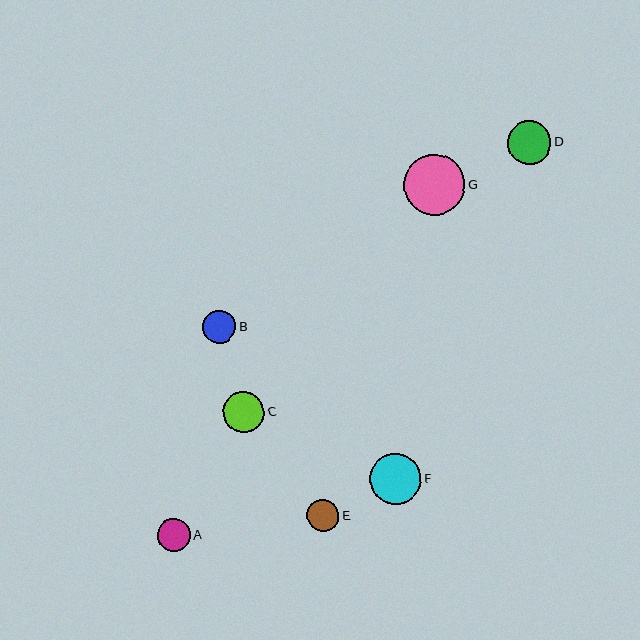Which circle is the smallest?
Circle E is the smallest with a size of approximately 32 pixels.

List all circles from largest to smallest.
From largest to smallest: G, F, D, C, B, A, E.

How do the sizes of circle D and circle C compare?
Circle D and circle C are approximately the same size.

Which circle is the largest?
Circle G is the largest with a size of approximately 61 pixels.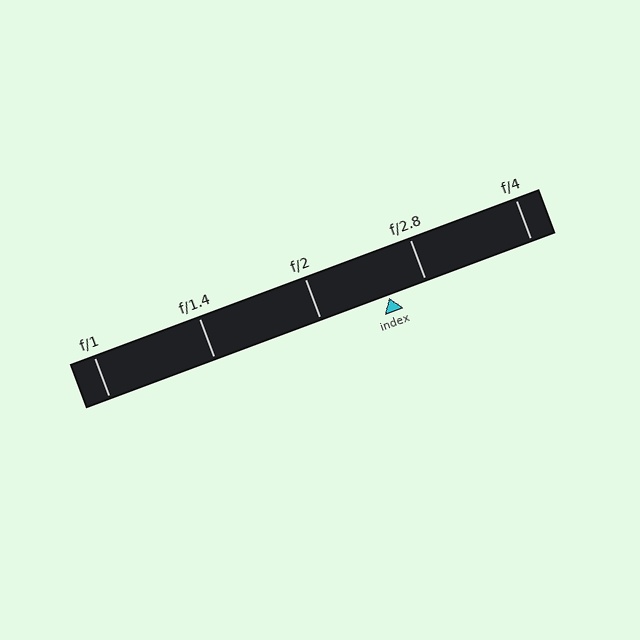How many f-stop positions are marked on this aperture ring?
There are 5 f-stop positions marked.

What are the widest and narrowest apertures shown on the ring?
The widest aperture shown is f/1 and the narrowest is f/4.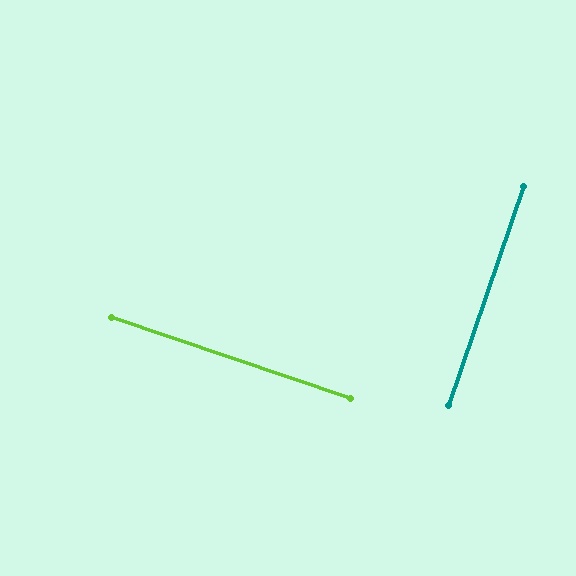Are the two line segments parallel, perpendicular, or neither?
Perpendicular — they meet at approximately 90°.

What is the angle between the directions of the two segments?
Approximately 90 degrees.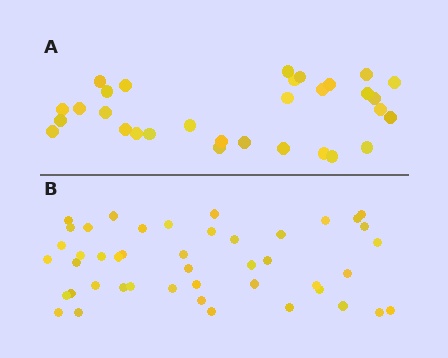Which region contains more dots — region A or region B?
Region B (the bottom region) has more dots.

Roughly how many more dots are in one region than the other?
Region B has approximately 15 more dots than region A.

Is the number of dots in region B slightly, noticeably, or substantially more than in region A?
Region B has substantially more. The ratio is roughly 1.5 to 1.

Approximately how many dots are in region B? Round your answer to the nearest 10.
About 40 dots. (The exact count is 45, which rounds to 40.)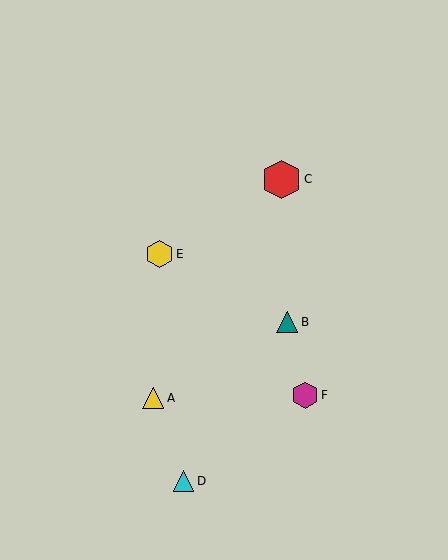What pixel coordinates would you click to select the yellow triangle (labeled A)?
Click at (153, 398) to select the yellow triangle A.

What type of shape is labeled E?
Shape E is a yellow hexagon.